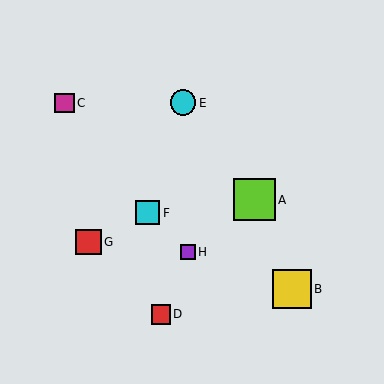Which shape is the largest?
The lime square (labeled A) is the largest.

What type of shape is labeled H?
Shape H is a purple square.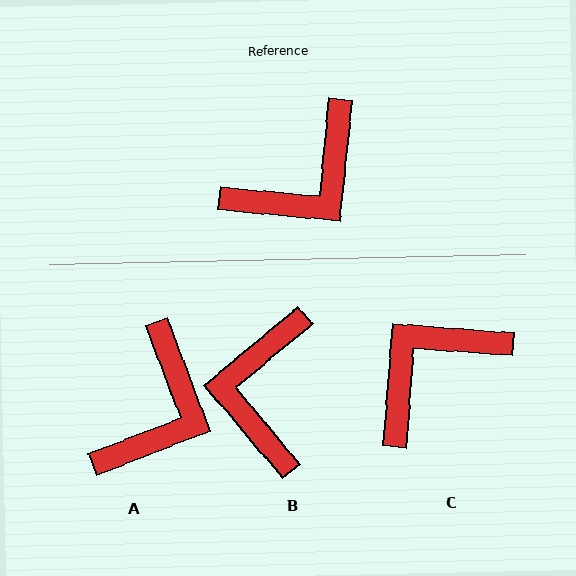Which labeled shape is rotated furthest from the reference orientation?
C, about 179 degrees away.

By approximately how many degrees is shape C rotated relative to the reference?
Approximately 179 degrees clockwise.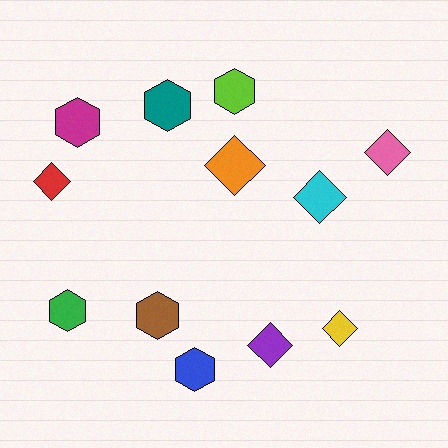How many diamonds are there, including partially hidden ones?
There are 6 diamonds.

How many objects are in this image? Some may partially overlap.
There are 12 objects.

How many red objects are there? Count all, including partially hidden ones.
There is 1 red object.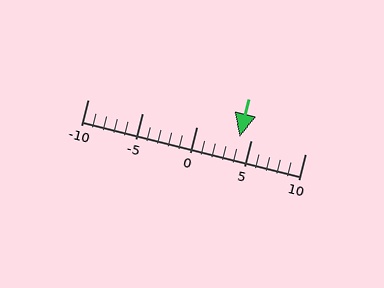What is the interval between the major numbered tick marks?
The major tick marks are spaced 5 units apart.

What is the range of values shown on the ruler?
The ruler shows values from -10 to 10.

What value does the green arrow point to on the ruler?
The green arrow points to approximately 4.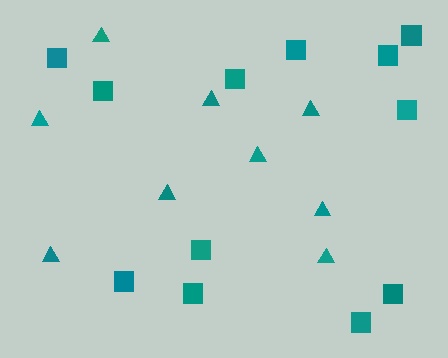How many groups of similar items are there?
There are 2 groups: one group of squares (12) and one group of triangles (9).